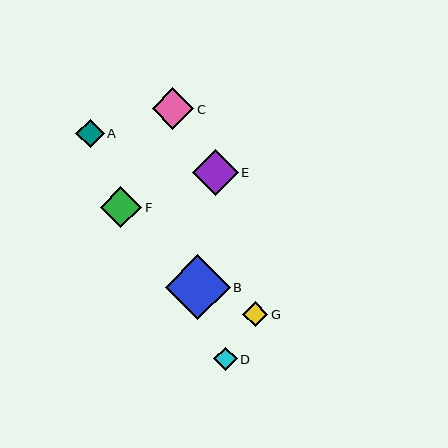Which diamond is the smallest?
Diamond D is the smallest with a size of approximately 23 pixels.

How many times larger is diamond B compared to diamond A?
Diamond B is approximately 2.3 times the size of diamond A.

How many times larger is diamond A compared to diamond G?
Diamond A is approximately 1.1 times the size of diamond G.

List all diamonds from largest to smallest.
From largest to smallest: B, E, C, F, A, G, D.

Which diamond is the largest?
Diamond B is the largest with a size of approximately 65 pixels.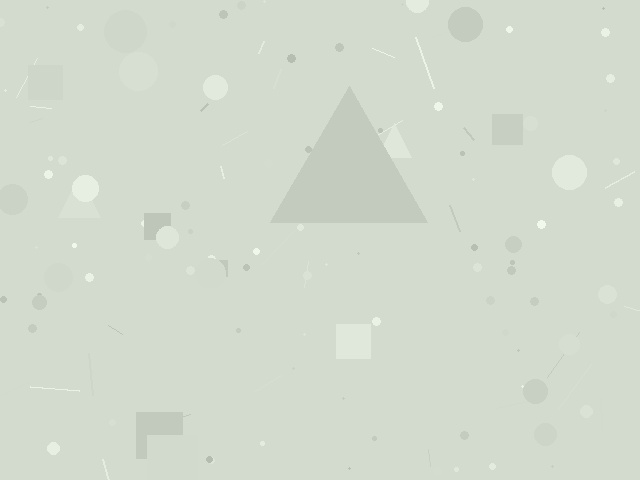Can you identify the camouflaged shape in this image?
The camouflaged shape is a triangle.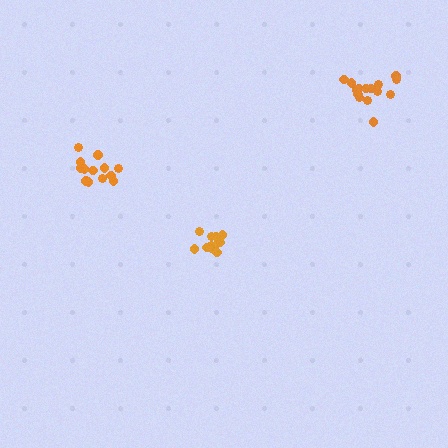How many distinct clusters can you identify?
There are 3 distinct clusters.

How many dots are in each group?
Group 1: 13 dots, Group 2: 12 dots, Group 3: 15 dots (40 total).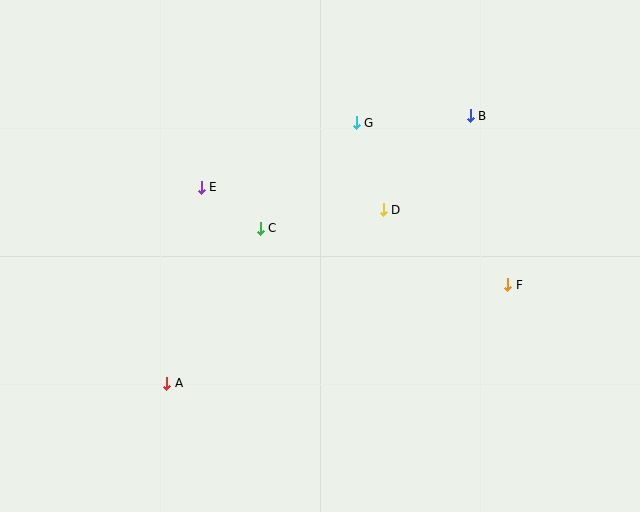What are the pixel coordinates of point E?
Point E is at (201, 187).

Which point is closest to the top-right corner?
Point B is closest to the top-right corner.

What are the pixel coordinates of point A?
Point A is at (167, 383).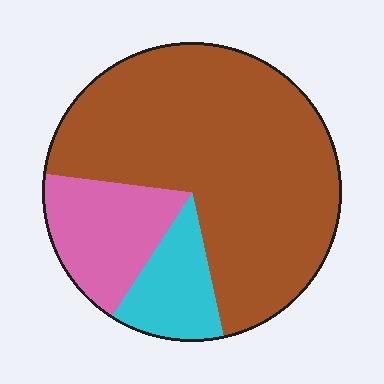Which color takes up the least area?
Cyan, at roughly 15%.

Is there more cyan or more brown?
Brown.